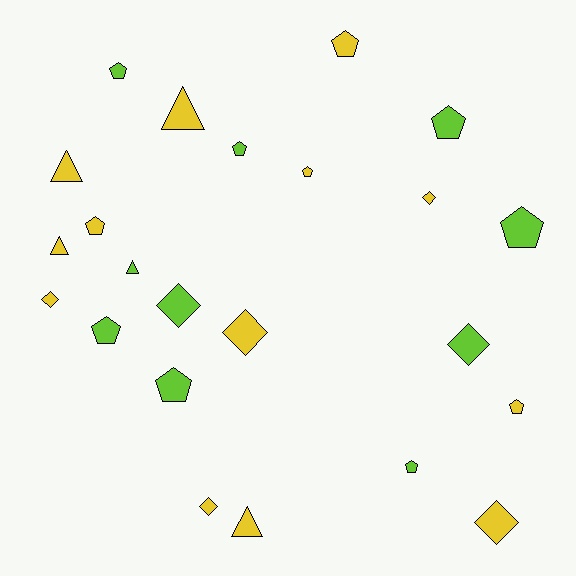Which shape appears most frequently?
Pentagon, with 11 objects.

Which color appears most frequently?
Yellow, with 13 objects.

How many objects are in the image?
There are 23 objects.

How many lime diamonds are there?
There are 2 lime diamonds.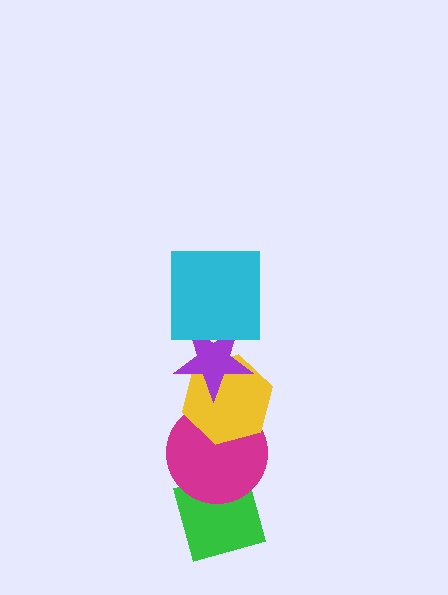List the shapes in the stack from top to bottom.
From top to bottom: the cyan square, the purple star, the yellow hexagon, the magenta circle, the green diamond.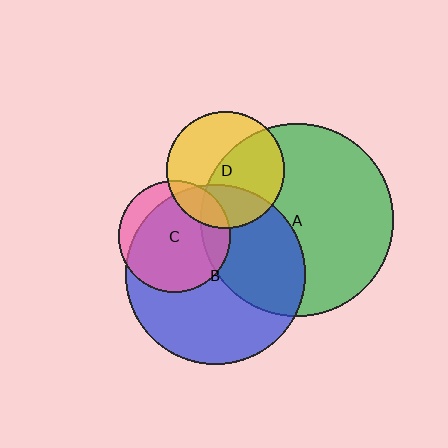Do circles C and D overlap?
Yes.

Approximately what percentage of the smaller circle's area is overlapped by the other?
Approximately 15%.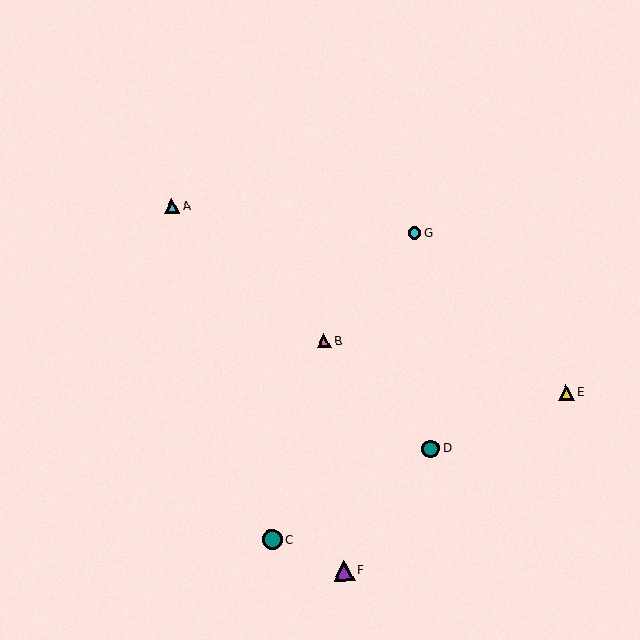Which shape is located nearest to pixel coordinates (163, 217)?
The cyan triangle (labeled A) at (172, 206) is nearest to that location.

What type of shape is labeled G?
Shape G is a cyan circle.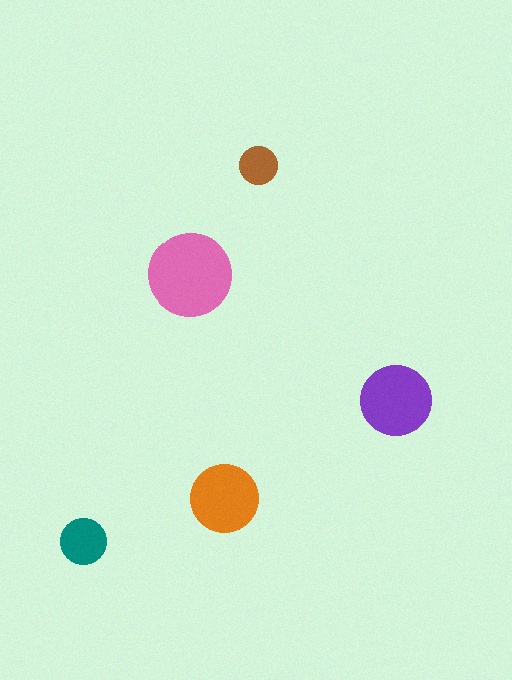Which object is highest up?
The brown circle is topmost.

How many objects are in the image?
There are 5 objects in the image.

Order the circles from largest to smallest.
the pink one, the purple one, the orange one, the teal one, the brown one.